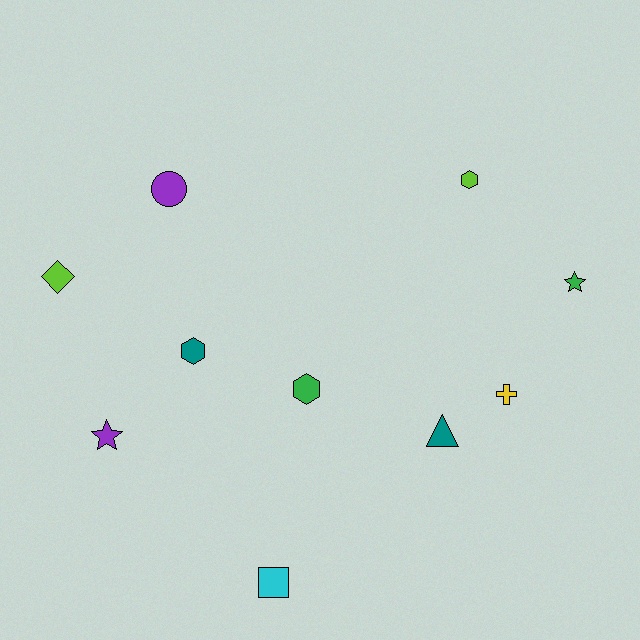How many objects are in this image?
There are 10 objects.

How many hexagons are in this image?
There are 3 hexagons.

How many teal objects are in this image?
There are 2 teal objects.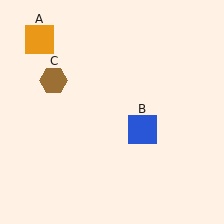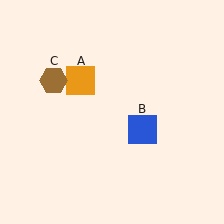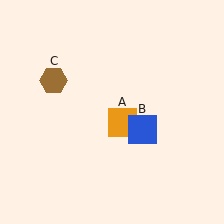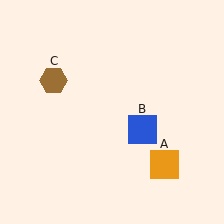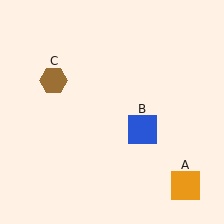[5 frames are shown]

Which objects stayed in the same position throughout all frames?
Blue square (object B) and brown hexagon (object C) remained stationary.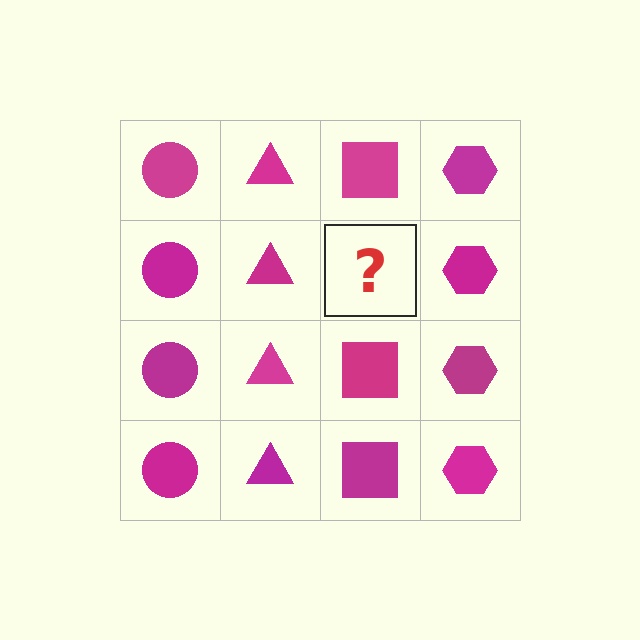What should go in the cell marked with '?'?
The missing cell should contain a magenta square.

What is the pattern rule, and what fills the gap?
The rule is that each column has a consistent shape. The gap should be filled with a magenta square.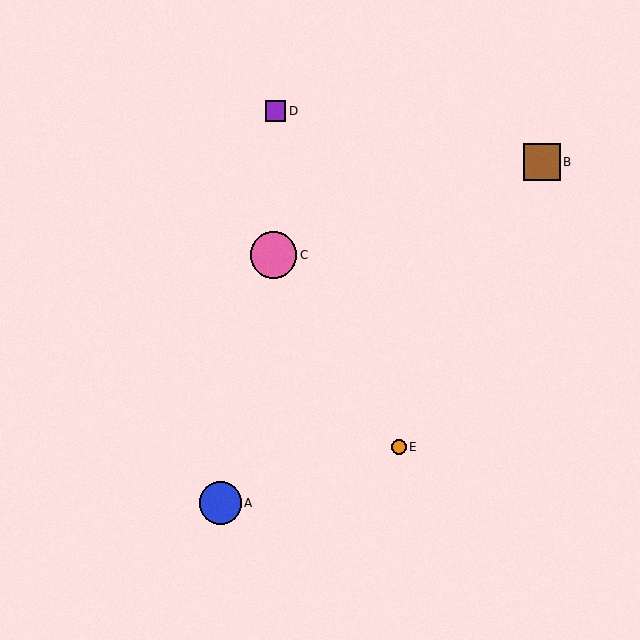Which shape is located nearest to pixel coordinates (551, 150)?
The brown square (labeled B) at (542, 162) is nearest to that location.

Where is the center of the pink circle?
The center of the pink circle is at (273, 255).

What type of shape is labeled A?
Shape A is a blue circle.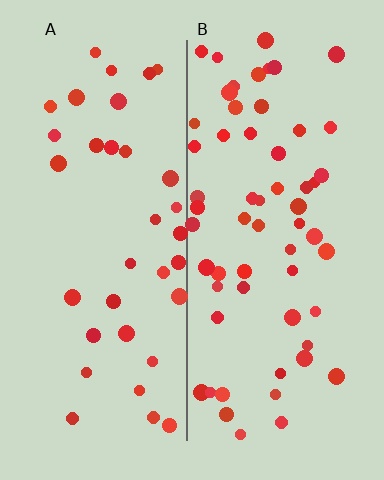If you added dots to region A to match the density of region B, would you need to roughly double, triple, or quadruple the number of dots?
Approximately double.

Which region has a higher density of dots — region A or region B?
B (the right).